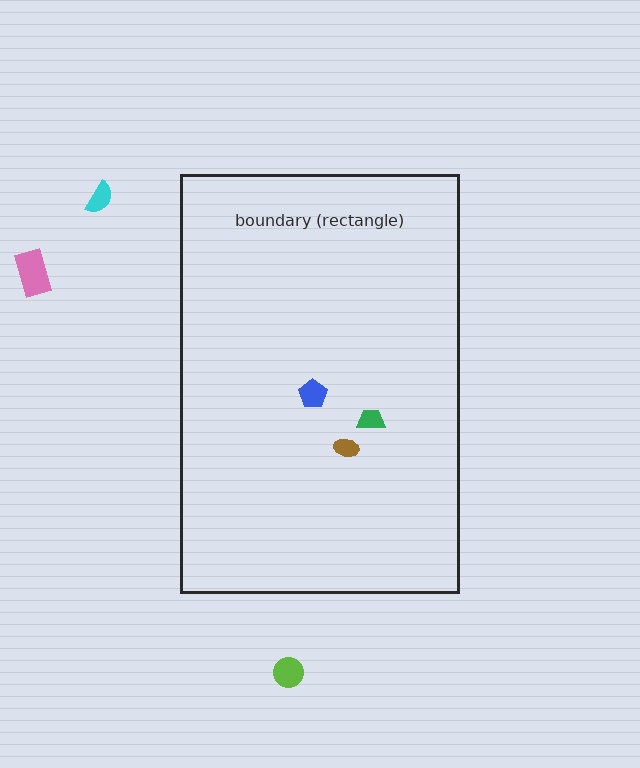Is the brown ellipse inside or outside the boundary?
Inside.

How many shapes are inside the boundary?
3 inside, 3 outside.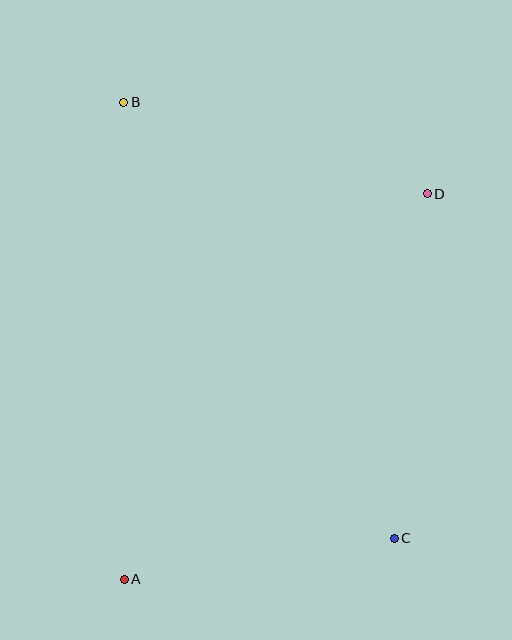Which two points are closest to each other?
Points A and C are closest to each other.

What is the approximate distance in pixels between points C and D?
The distance between C and D is approximately 346 pixels.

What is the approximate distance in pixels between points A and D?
The distance between A and D is approximately 490 pixels.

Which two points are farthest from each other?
Points B and C are farthest from each other.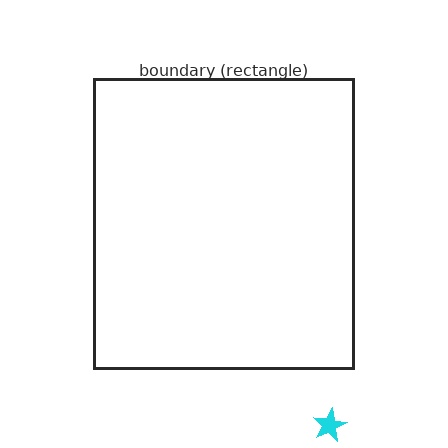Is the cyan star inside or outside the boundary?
Outside.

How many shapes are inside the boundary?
0 inside, 1 outside.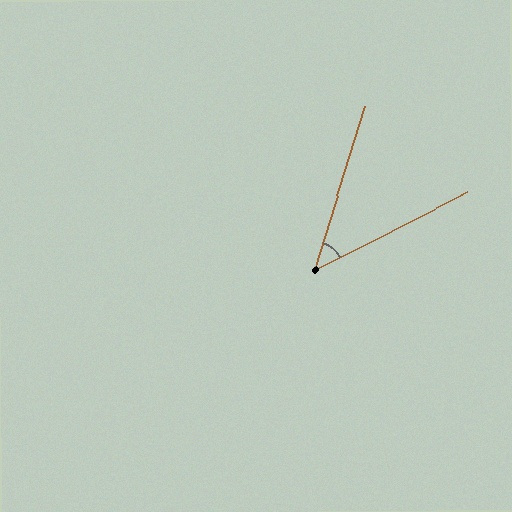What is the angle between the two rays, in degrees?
Approximately 46 degrees.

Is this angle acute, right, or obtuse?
It is acute.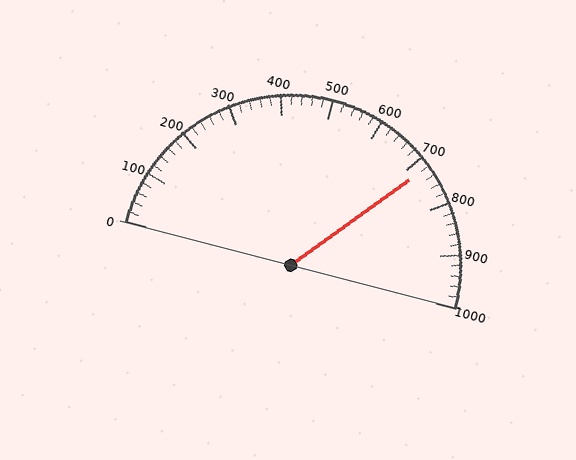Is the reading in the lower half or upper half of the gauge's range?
The reading is in the upper half of the range (0 to 1000).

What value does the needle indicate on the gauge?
The needle indicates approximately 720.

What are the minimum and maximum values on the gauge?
The gauge ranges from 0 to 1000.